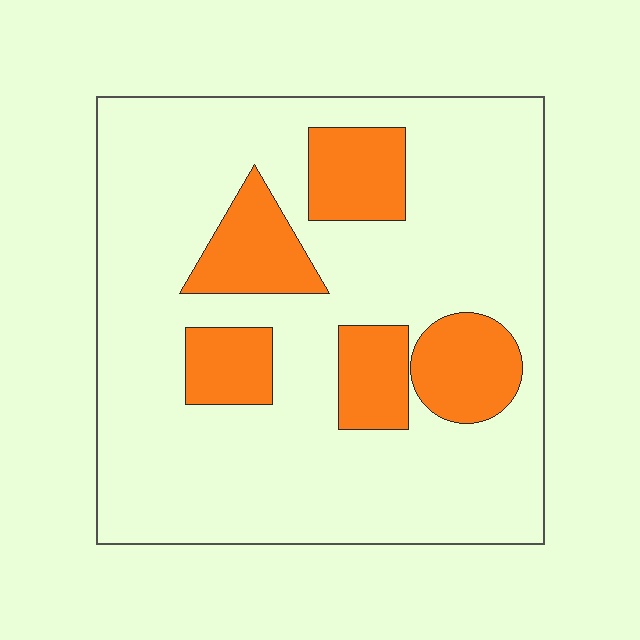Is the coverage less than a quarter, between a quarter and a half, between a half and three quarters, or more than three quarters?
Less than a quarter.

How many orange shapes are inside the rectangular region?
5.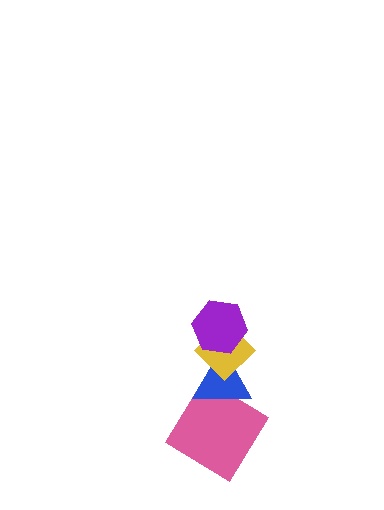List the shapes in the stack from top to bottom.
From top to bottom: the purple hexagon, the yellow diamond, the blue triangle, the pink diamond.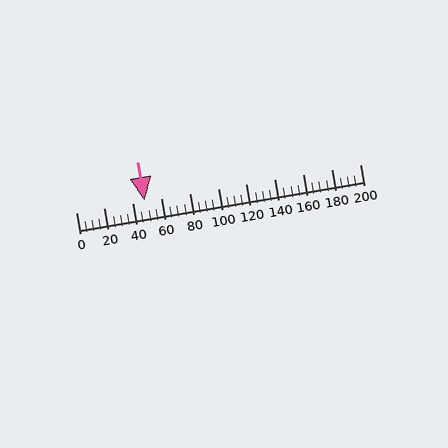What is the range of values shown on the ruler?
The ruler shows values from 0 to 200.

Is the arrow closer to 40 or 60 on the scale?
The arrow is closer to 40.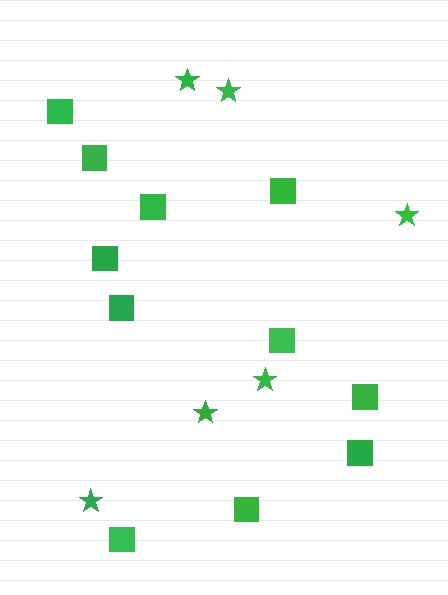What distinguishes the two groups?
There are 2 groups: one group of squares (11) and one group of stars (6).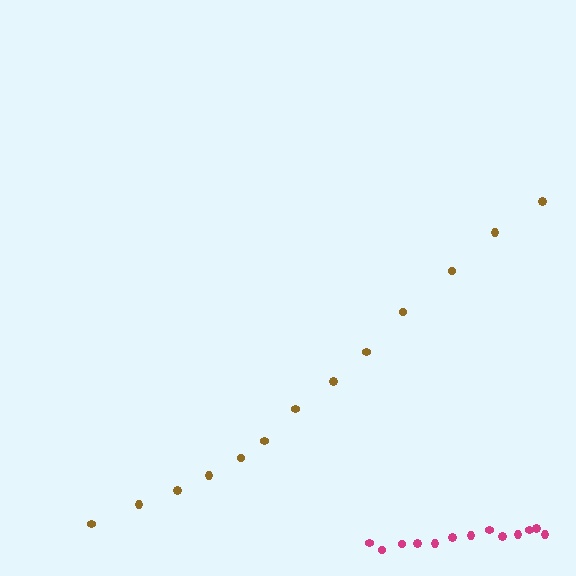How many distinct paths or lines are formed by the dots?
There are 2 distinct paths.